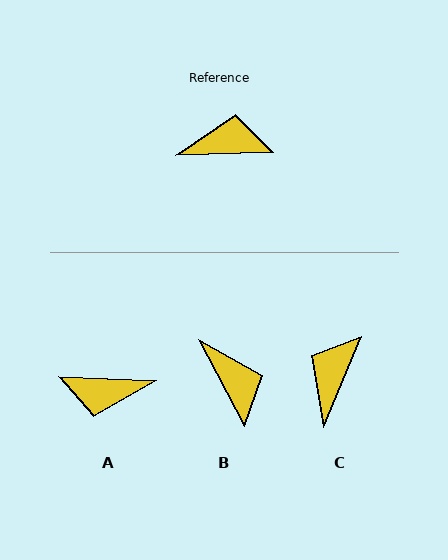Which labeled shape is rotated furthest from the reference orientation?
A, about 175 degrees away.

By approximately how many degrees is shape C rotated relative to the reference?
Approximately 65 degrees counter-clockwise.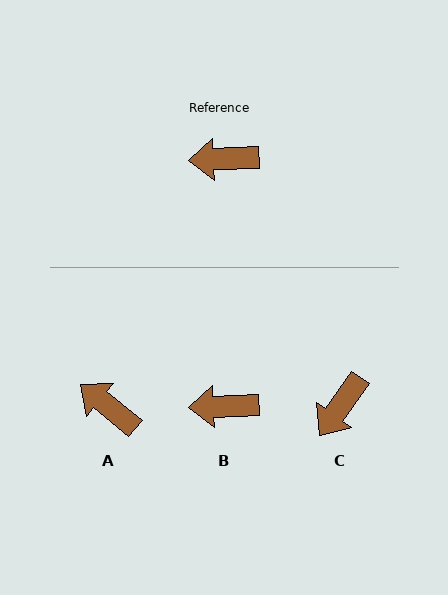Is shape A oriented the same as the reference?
No, it is off by about 41 degrees.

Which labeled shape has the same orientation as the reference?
B.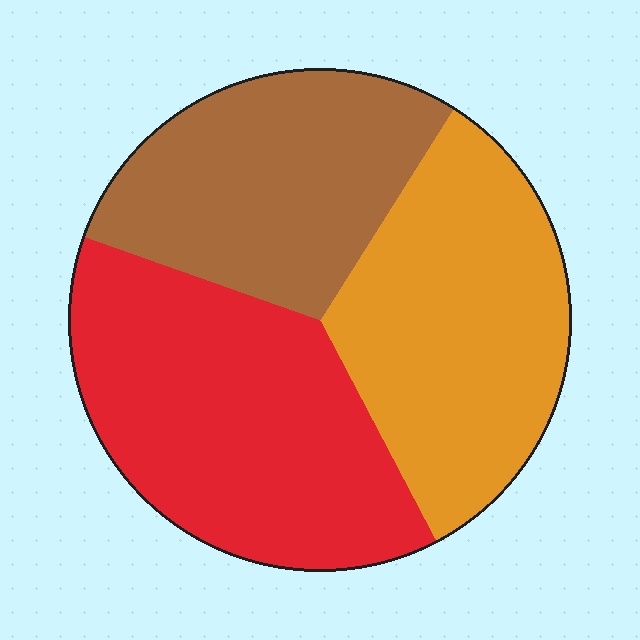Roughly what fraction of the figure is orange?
Orange takes up between a quarter and a half of the figure.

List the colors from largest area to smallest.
From largest to smallest: red, orange, brown.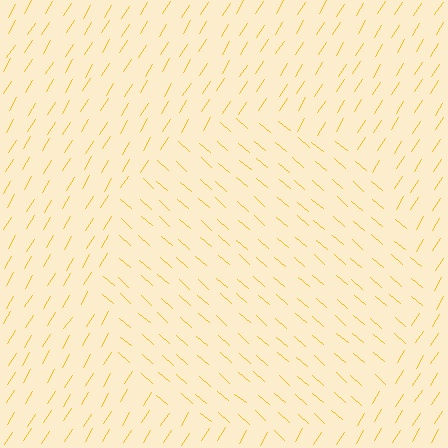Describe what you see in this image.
The image is filled with small yellow line segments. A circle region in the image has lines oriented differently from the surrounding lines, creating a visible texture boundary.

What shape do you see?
I see a circle.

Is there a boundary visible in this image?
Yes, there is a texture boundary formed by a change in line orientation.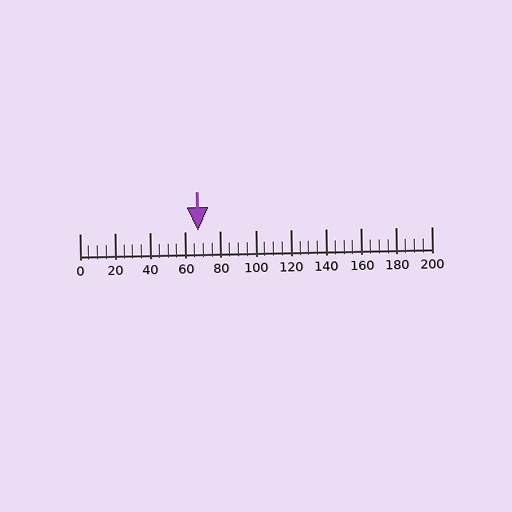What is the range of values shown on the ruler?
The ruler shows values from 0 to 200.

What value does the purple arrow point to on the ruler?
The purple arrow points to approximately 68.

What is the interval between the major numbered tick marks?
The major tick marks are spaced 20 units apart.